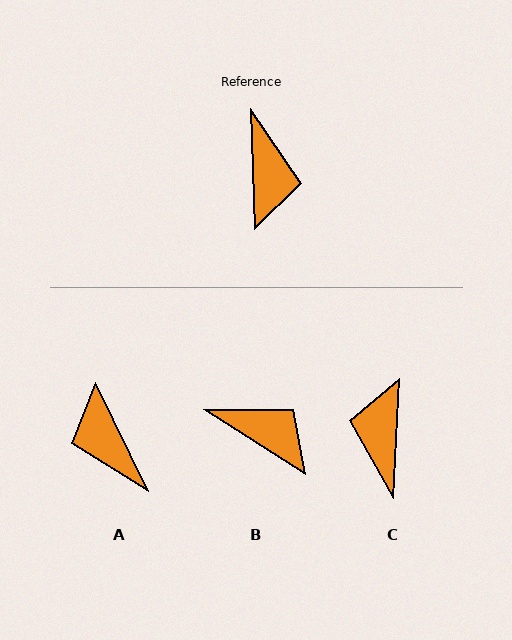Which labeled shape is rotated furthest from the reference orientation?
C, about 175 degrees away.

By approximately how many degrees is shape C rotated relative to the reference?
Approximately 175 degrees counter-clockwise.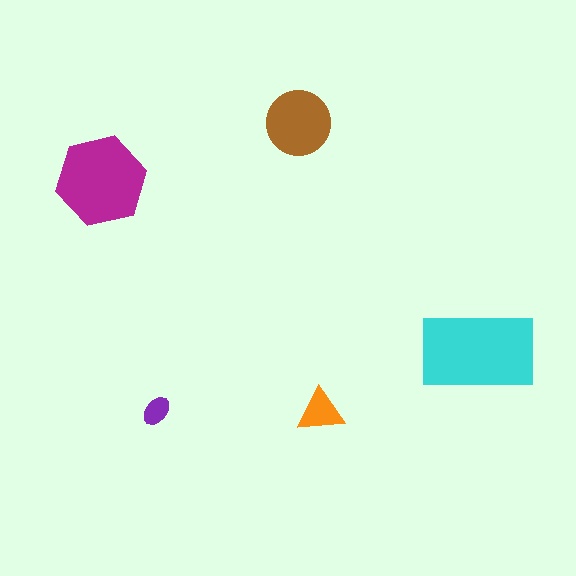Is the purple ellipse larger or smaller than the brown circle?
Smaller.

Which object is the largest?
The cyan rectangle.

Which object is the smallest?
The purple ellipse.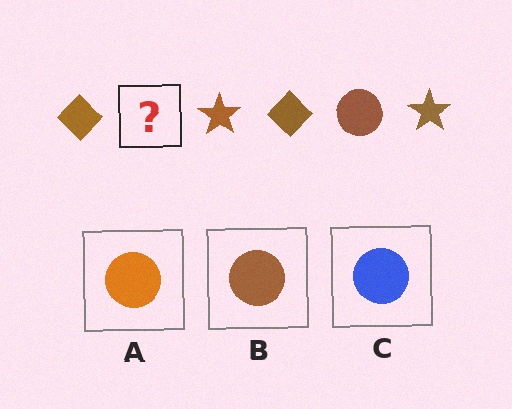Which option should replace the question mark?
Option B.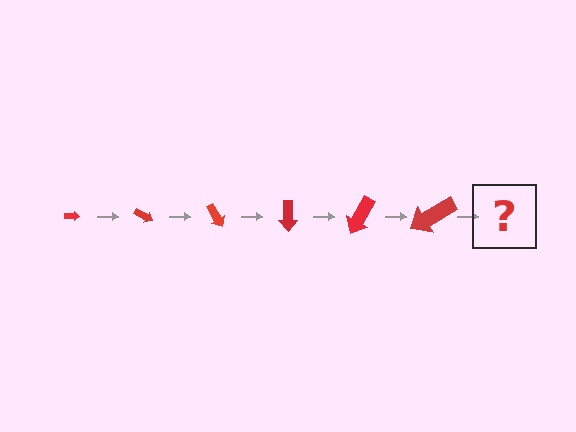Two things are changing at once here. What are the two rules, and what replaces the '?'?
The two rules are that the arrow grows larger each step and it rotates 30 degrees each step. The '?' should be an arrow, larger than the previous one and rotated 180 degrees from the start.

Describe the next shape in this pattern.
It should be an arrow, larger than the previous one and rotated 180 degrees from the start.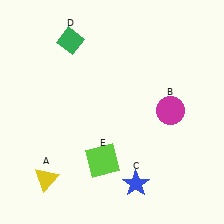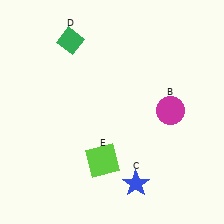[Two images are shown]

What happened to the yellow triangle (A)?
The yellow triangle (A) was removed in Image 2. It was in the bottom-left area of Image 1.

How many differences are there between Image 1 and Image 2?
There is 1 difference between the two images.